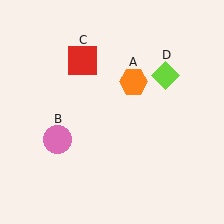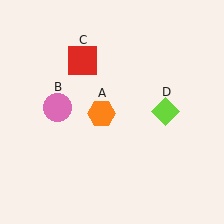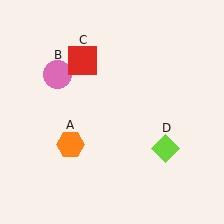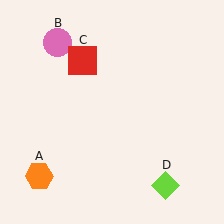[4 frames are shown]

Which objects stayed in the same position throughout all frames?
Red square (object C) remained stationary.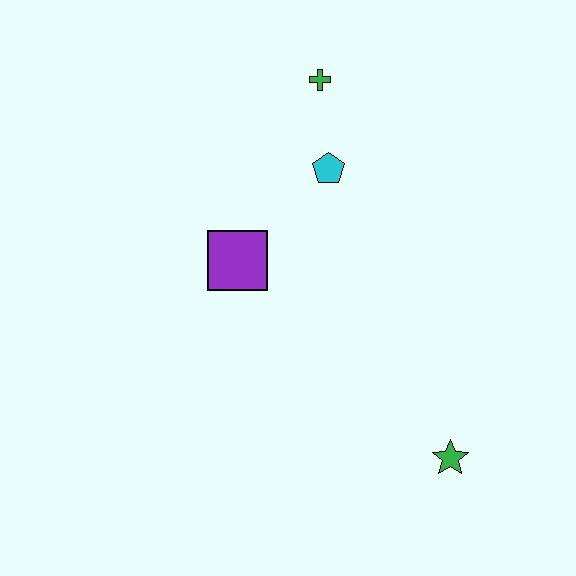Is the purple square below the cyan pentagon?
Yes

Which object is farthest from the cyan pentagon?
The green star is farthest from the cyan pentagon.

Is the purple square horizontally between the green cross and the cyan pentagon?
No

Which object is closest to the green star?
The purple square is closest to the green star.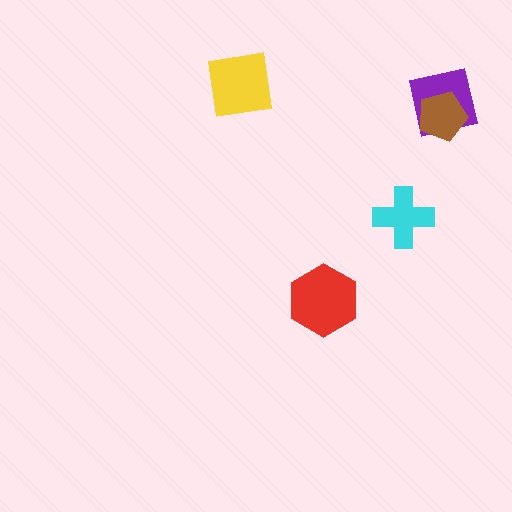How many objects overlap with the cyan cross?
0 objects overlap with the cyan cross.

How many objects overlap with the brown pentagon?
1 object overlaps with the brown pentagon.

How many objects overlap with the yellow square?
0 objects overlap with the yellow square.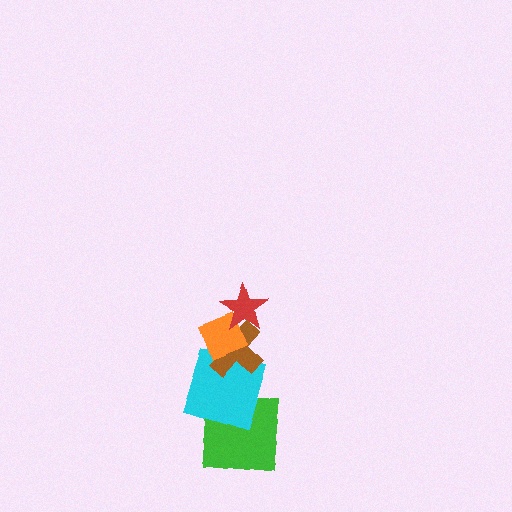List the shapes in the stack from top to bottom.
From top to bottom: the red star, the orange diamond, the brown cross, the cyan square, the green square.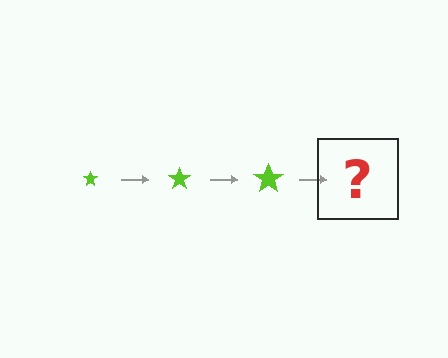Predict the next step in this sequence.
The next step is a lime star, larger than the previous one.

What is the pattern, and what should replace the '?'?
The pattern is that the star gets progressively larger each step. The '?' should be a lime star, larger than the previous one.